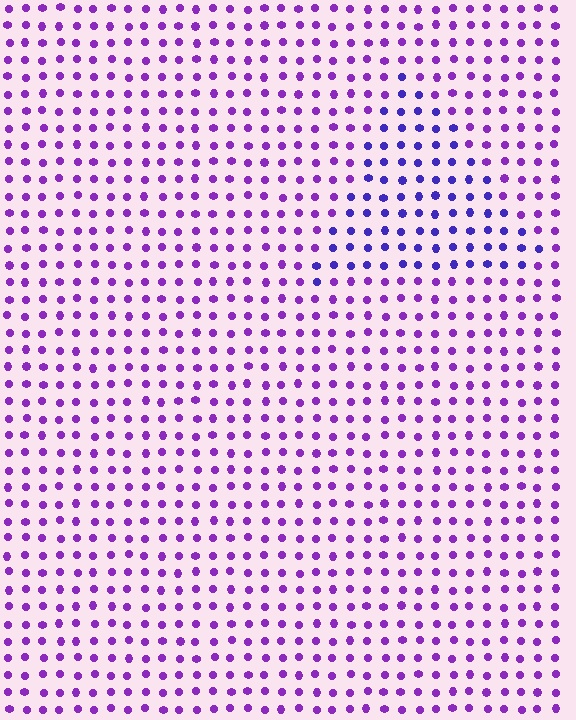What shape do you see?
I see a triangle.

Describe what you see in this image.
The image is filled with small purple elements in a uniform arrangement. A triangle-shaped region is visible where the elements are tinted to a slightly different hue, forming a subtle color boundary.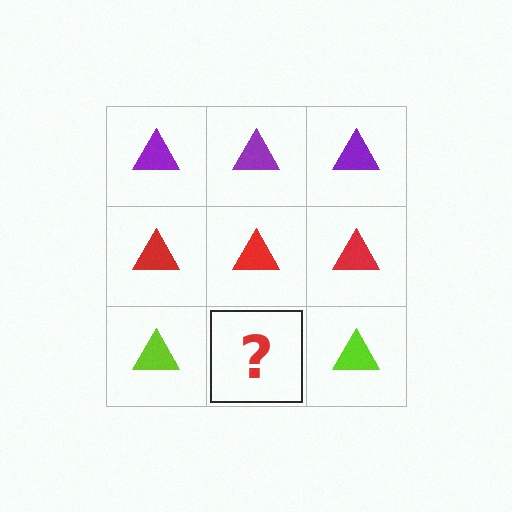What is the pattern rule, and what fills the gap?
The rule is that each row has a consistent color. The gap should be filled with a lime triangle.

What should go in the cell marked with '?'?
The missing cell should contain a lime triangle.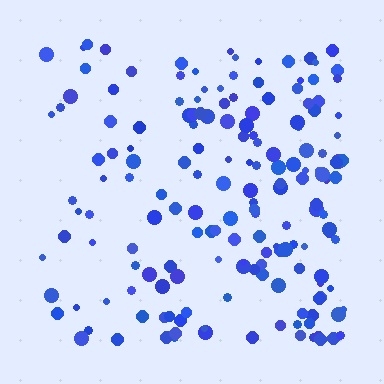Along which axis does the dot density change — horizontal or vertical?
Horizontal.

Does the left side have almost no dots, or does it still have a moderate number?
Still a moderate number, just noticeably fewer than the right.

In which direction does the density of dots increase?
From left to right, with the right side densest.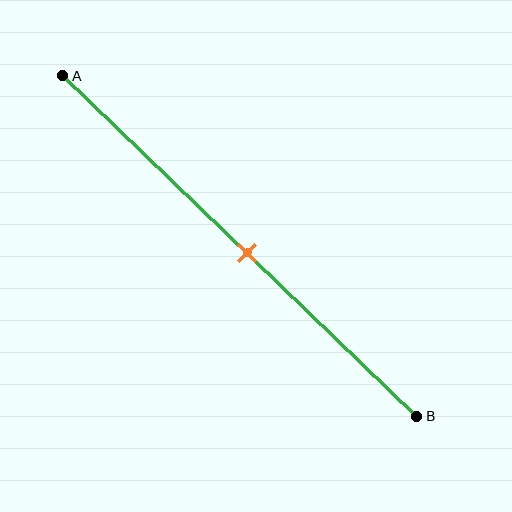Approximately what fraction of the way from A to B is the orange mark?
The orange mark is approximately 50% of the way from A to B.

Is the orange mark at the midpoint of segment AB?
Yes, the mark is approximately at the midpoint.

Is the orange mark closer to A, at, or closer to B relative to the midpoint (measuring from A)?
The orange mark is approximately at the midpoint of segment AB.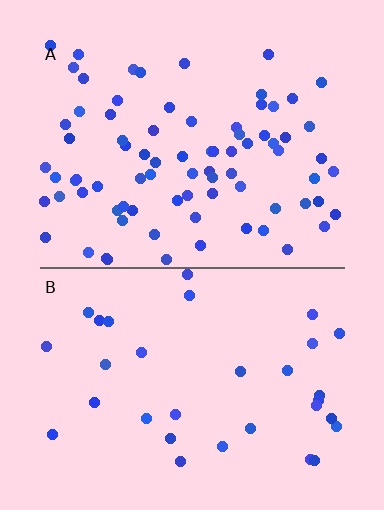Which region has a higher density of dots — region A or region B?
A (the top).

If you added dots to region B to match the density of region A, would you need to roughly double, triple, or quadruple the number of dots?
Approximately double.